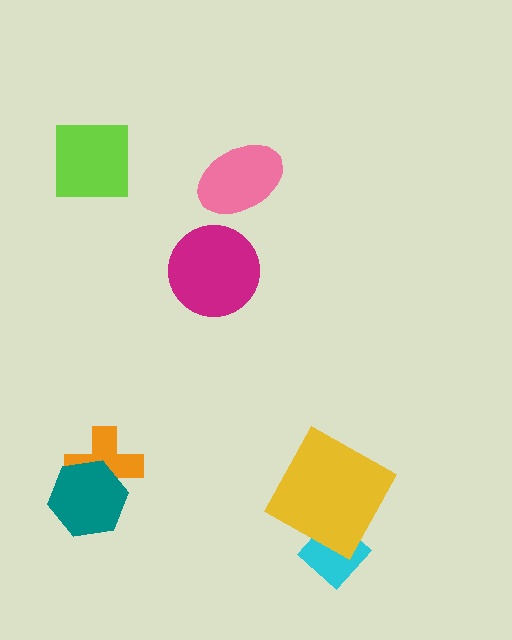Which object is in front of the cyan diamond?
The yellow square is in front of the cyan diamond.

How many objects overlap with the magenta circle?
0 objects overlap with the magenta circle.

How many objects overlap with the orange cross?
1 object overlaps with the orange cross.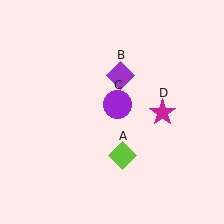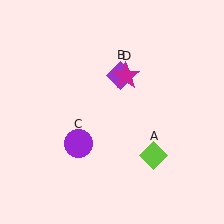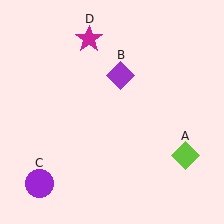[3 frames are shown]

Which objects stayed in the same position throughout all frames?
Purple diamond (object B) remained stationary.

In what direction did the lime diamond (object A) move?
The lime diamond (object A) moved right.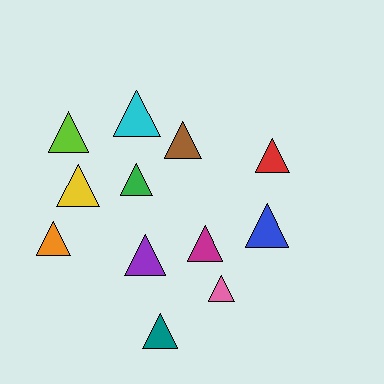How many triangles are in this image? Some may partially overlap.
There are 12 triangles.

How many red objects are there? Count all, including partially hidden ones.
There is 1 red object.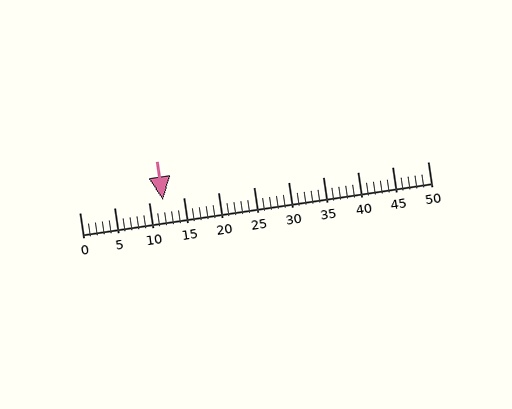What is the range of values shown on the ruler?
The ruler shows values from 0 to 50.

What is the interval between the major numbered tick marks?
The major tick marks are spaced 5 units apart.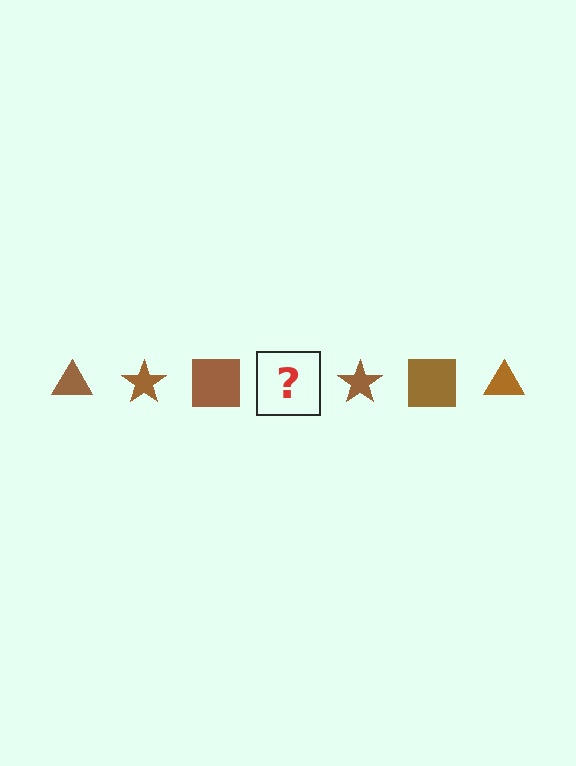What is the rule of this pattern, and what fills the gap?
The rule is that the pattern cycles through triangle, star, square shapes in brown. The gap should be filled with a brown triangle.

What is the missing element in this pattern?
The missing element is a brown triangle.